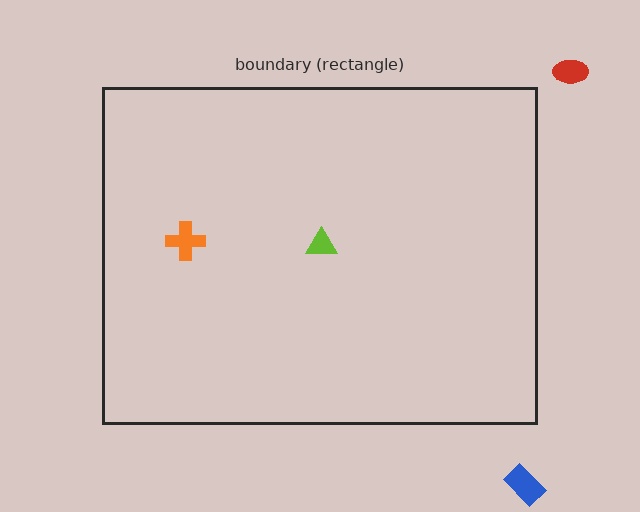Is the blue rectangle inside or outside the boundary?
Outside.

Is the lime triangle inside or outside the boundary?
Inside.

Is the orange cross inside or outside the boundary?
Inside.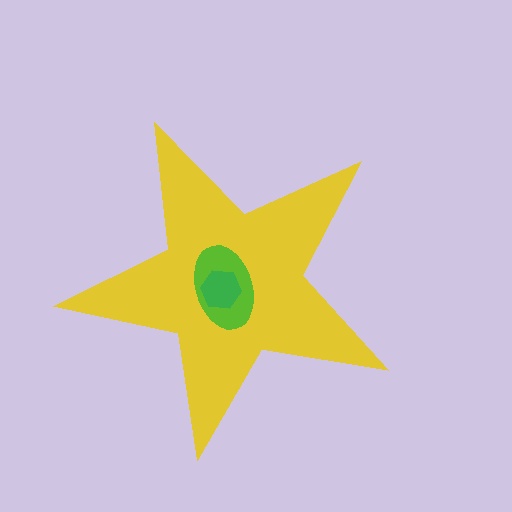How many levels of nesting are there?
3.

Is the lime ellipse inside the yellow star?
Yes.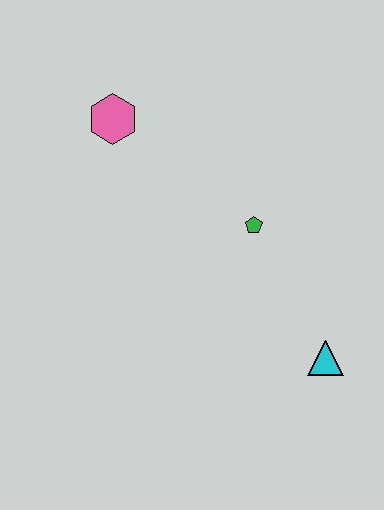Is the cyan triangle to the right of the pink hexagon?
Yes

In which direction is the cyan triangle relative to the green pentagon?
The cyan triangle is below the green pentagon.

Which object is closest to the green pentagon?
The cyan triangle is closest to the green pentagon.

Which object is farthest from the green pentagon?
The pink hexagon is farthest from the green pentagon.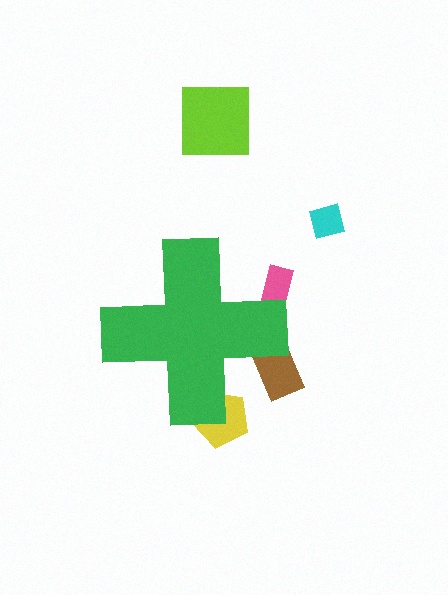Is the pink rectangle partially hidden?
Yes, the pink rectangle is partially hidden behind the green cross.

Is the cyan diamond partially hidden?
No, the cyan diamond is fully visible.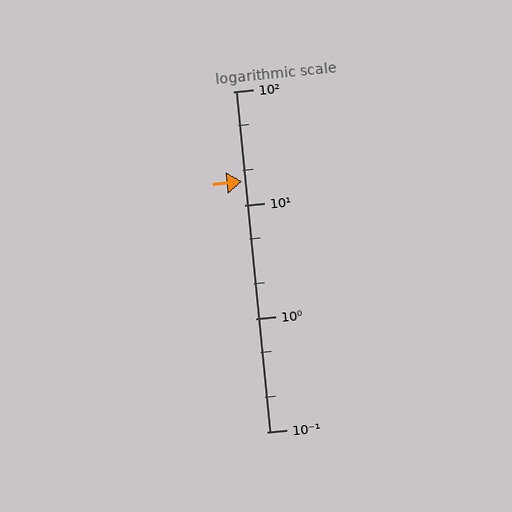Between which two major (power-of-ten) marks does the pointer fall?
The pointer is between 10 and 100.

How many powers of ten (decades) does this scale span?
The scale spans 3 decades, from 0.1 to 100.